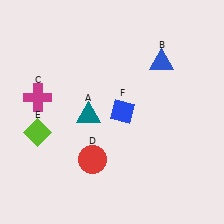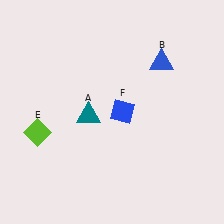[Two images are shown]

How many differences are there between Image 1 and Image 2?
There are 2 differences between the two images.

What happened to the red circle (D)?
The red circle (D) was removed in Image 2. It was in the bottom-left area of Image 1.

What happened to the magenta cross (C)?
The magenta cross (C) was removed in Image 2. It was in the top-left area of Image 1.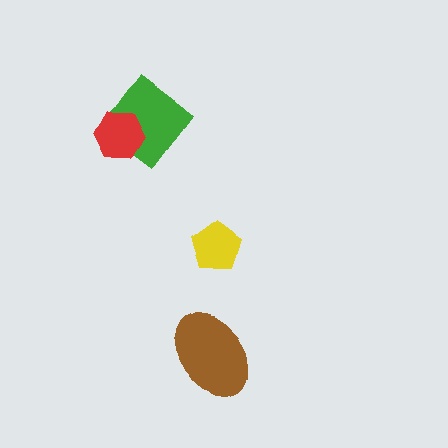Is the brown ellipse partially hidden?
No, no other shape covers it.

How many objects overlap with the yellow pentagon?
0 objects overlap with the yellow pentagon.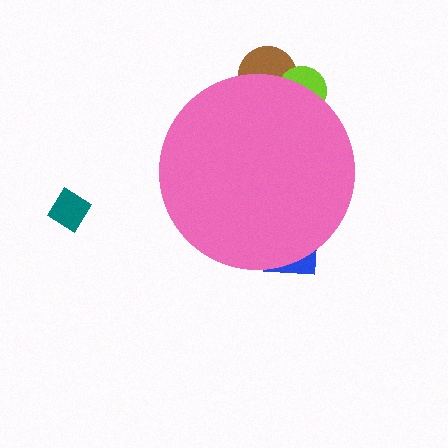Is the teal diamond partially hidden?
No, the teal diamond is fully visible.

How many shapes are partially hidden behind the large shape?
3 shapes are partially hidden.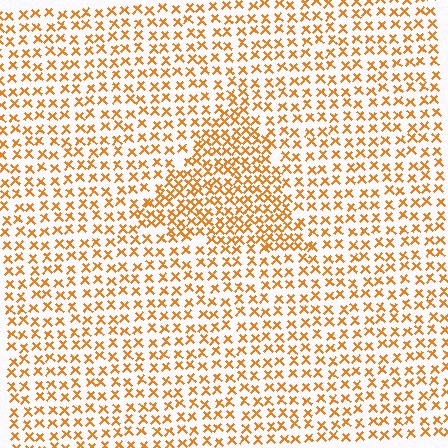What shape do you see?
I see a triangle.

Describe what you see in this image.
The image contains small orange elements arranged at two different densities. A triangle-shaped region is visible where the elements are more densely packed than the surrounding area.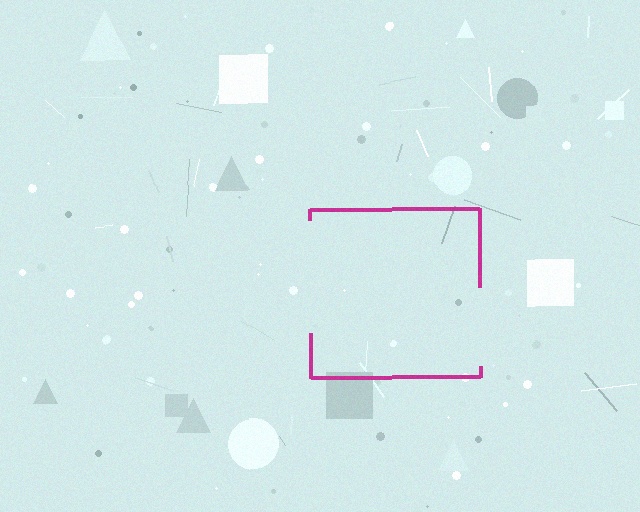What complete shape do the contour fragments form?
The contour fragments form a square.